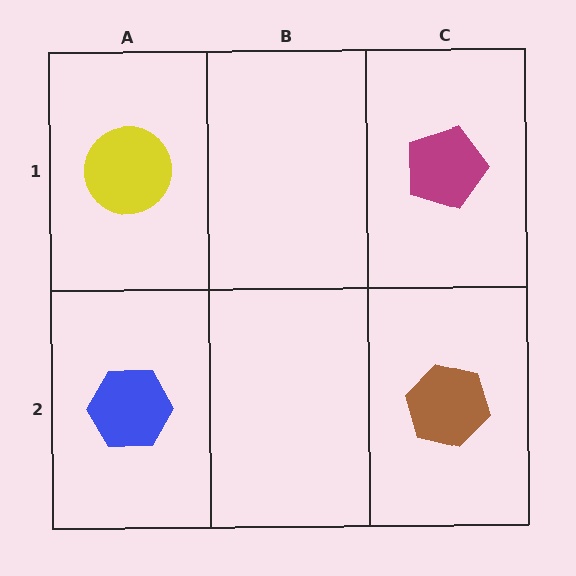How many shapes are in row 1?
2 shapes.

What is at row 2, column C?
A brown hexagon.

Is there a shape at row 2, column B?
No, that cell is empty.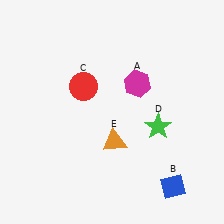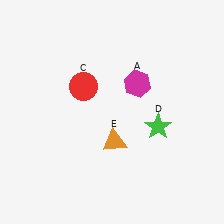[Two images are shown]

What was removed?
The blue diamond (B) was removed in Image 2.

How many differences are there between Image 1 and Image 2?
There is 1 difference between the two images.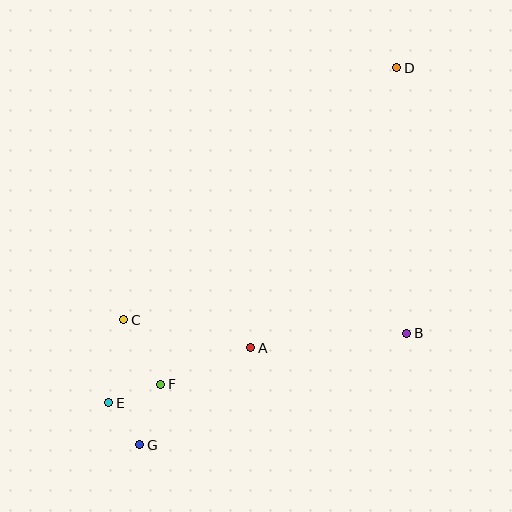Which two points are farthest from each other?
Points D and G are farthest from each other.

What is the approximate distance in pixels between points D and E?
The distance between D and E is approximately 442 pixels.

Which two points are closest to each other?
Points E and G are closest to each other.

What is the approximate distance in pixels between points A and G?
The distance between A and G is approximately 147 pixels.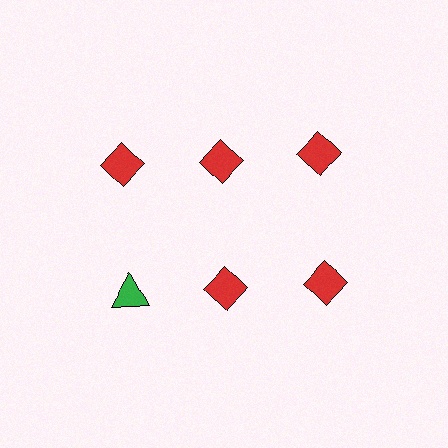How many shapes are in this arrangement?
There are 6 shapes arranged in a grid pattern.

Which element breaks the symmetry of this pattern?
The green triangle in the second row, leftmost column breaks the symmetry. All other shapes are red diamonds.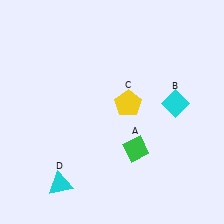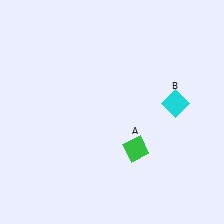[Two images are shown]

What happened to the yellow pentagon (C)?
The yellow pentagon (C) was removed in Image 2. It was in the top-right area of Image 1.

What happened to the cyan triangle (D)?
The cyan triangle (D) was removed in Image 2. It was in the bottom-left area of Image 1.